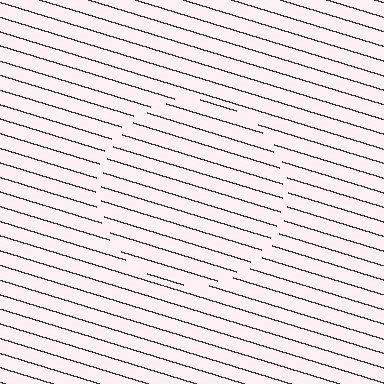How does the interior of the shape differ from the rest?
The interior of the shape contains the same grating, shifted by half a period — the contour is defined by the phase discontinuity where line-ends from the inner and outer gratings abut.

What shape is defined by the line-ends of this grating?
An illusory circle. The interior of the shape contains the same grating, shifted by half a period — the contour is defined by the phase discontinuity where line-ends from the inner and outer gratings abut.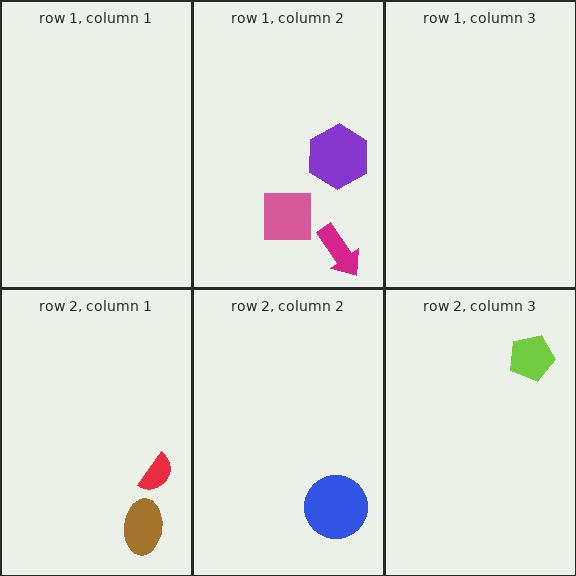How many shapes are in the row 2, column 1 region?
2.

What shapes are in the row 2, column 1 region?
The red semicircle, the brown ellipse.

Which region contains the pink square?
The row 1, column 2 region.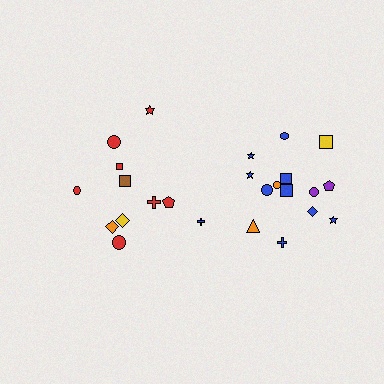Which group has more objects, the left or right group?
The right group.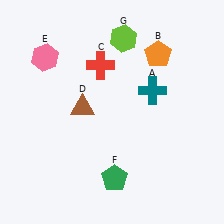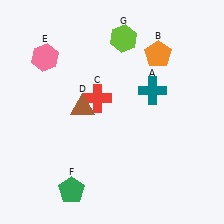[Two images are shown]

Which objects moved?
The objects that moved are: the red cross (C), the green pentagon (F).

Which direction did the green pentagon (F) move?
The green pentagon (F) moved left.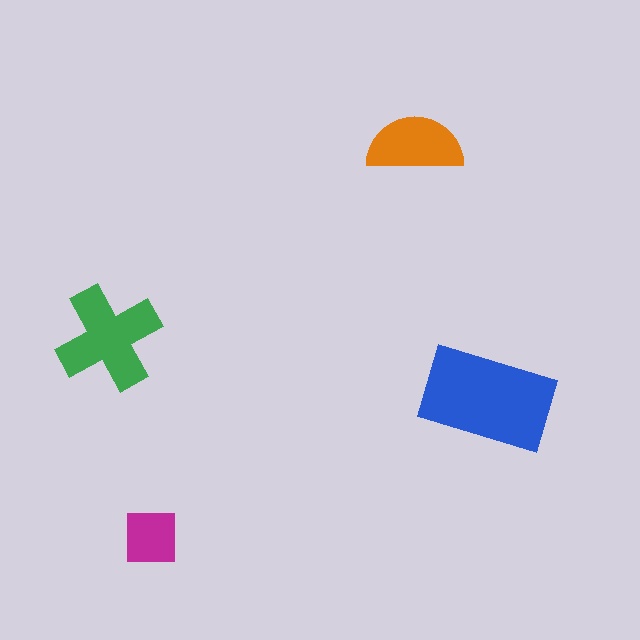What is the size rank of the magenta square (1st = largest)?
4th.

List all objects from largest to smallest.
The blue rectangle, the green cross, the orange semicircle, the magenta square.